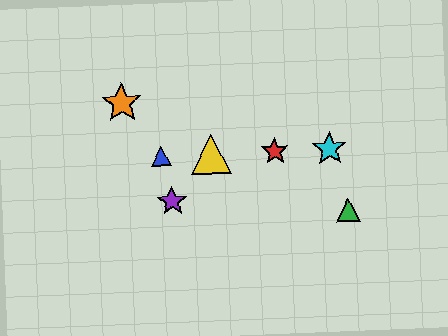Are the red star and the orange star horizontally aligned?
No, the red star is at y≈151 and the orange star is at y≈103.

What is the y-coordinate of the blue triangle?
The blue triangle is at y≈156.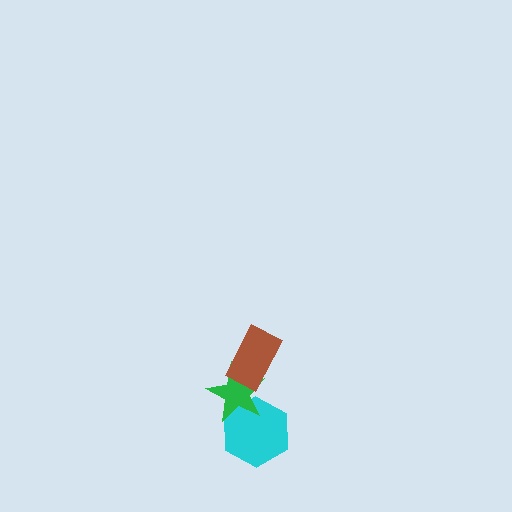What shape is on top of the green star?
The brown rectangle is on top of the green star.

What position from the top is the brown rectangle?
The brown rectangle is 1st from the top.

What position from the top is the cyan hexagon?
The cyan hexagon is 3rd from the top.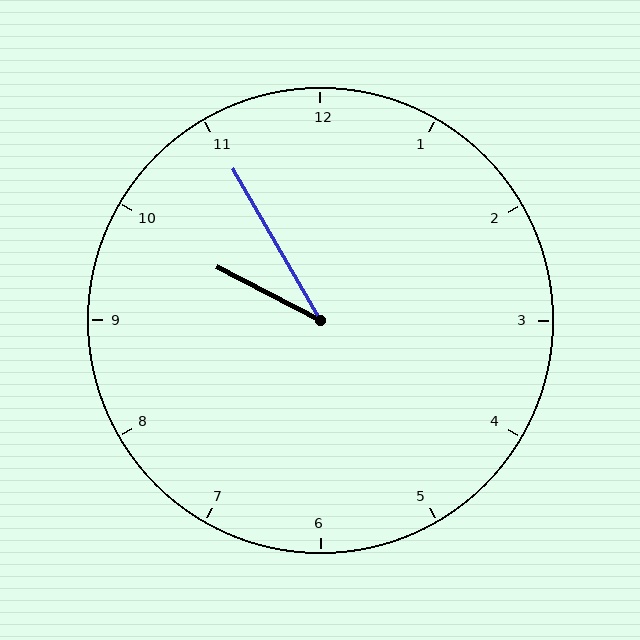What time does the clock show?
9:55.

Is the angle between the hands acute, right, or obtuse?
It is acute.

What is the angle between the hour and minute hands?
Approximately 32 degrees.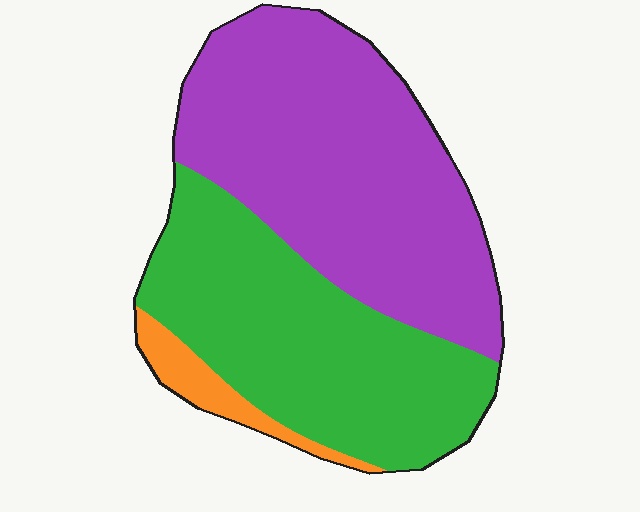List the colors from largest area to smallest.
From largest to smallest: purple, green, orange.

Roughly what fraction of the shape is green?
Green covers roughly 40% of the shape.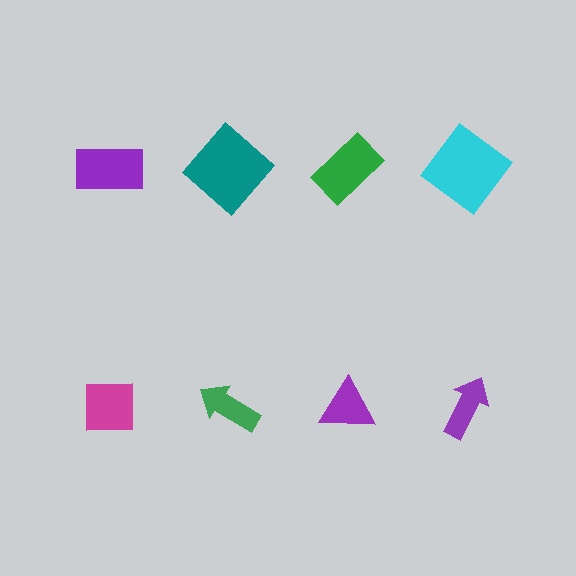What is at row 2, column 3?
A purple triangle.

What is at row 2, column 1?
A magenta square.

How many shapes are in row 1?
4 shapes.